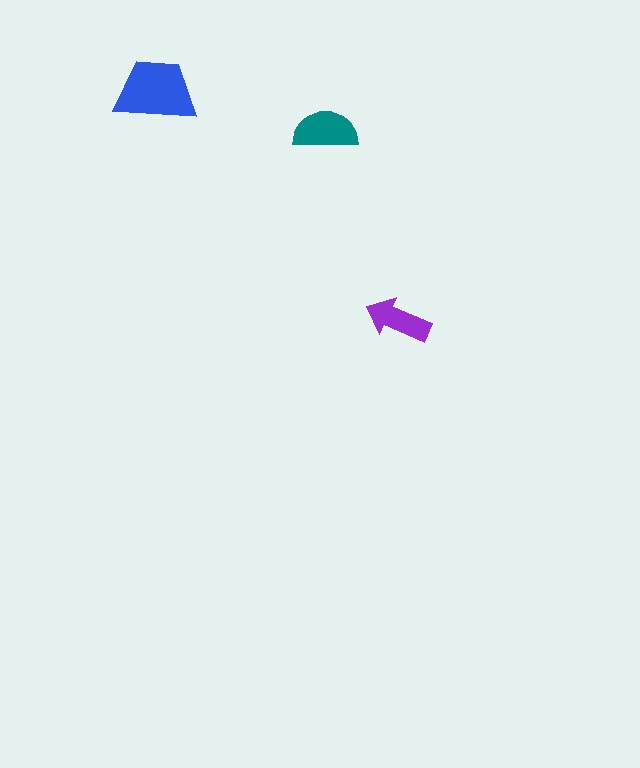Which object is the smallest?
The purple arrow.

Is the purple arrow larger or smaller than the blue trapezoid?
Smaller.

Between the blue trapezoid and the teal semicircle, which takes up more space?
The blue trapezoid.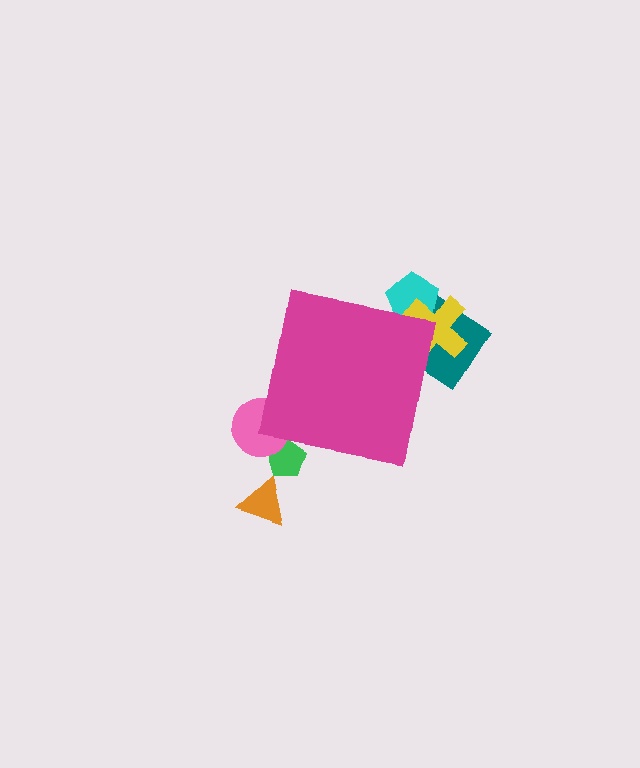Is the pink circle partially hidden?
Yes, the pink circle is partially hidden behind the magenta square.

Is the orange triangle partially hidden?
No, the orange triangle is fully visible.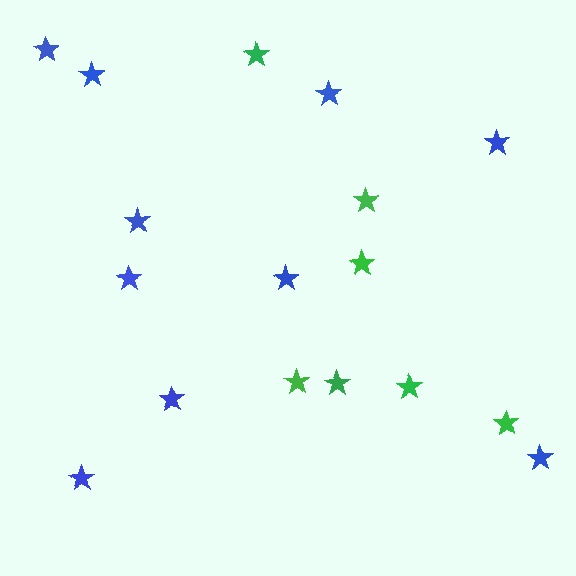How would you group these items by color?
There are 2 groups: one group of green stars (7) and one group of blue stars (10).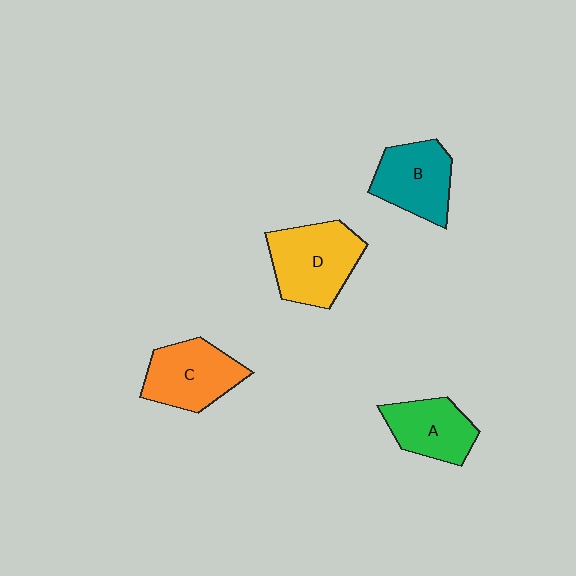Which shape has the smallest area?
Shape A (green).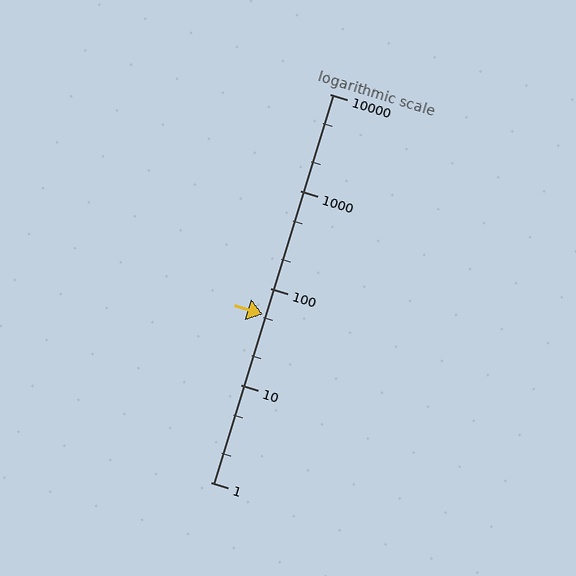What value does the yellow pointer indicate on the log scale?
The pointer indicates approximately 53.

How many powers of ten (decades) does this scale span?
The scale spans 4 decades, from 1 to 10000.